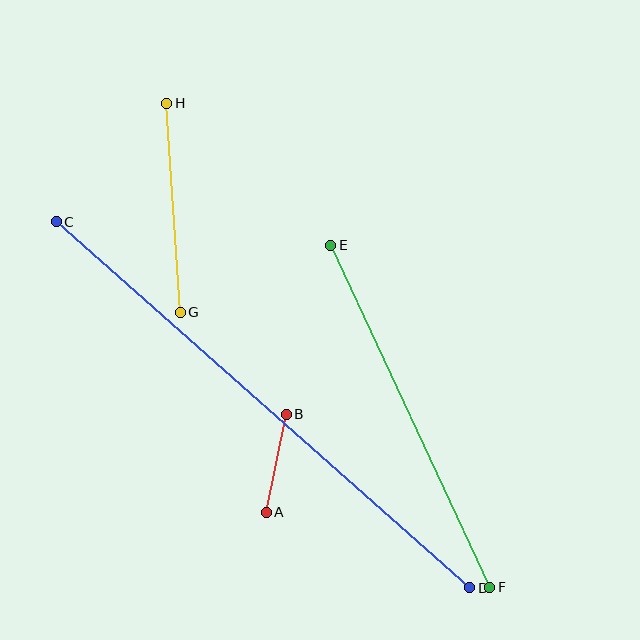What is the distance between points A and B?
The distance is approximately 100 pixels.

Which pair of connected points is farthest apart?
Points C and D are farthest apart.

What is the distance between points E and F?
The distance is approximately 377 pixels.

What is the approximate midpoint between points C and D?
The midpoint is at approximately (263, 405) pixels.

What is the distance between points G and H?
The distance is approximately 210 pixels.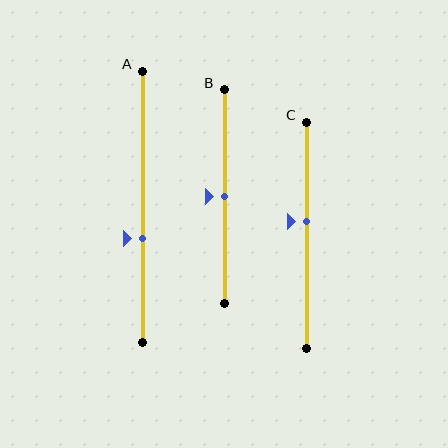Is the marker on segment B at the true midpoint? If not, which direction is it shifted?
Yes, the marker on segment B is at the true midpoint.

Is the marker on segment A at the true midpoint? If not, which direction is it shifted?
No, the marker on segment A is shifted downward by about 12% of the segment length.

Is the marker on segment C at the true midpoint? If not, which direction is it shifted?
No, the marker on segment C is shifted upward by about 6% of the segment length.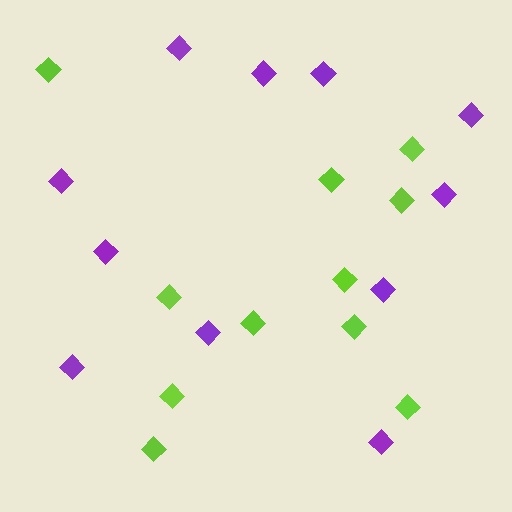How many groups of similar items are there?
There are 2 groups: one group of purple diamonds (11) and one group of lime diamonds (11).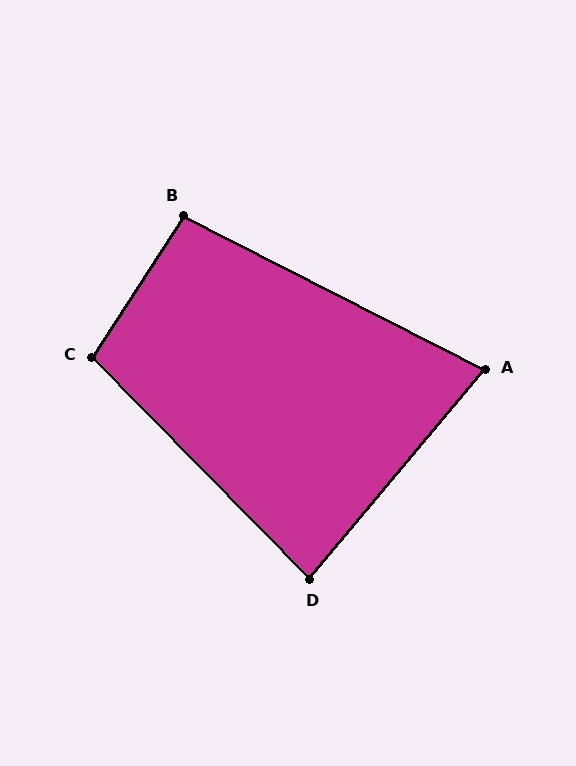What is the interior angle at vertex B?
Approximately 96 degrees (obtuse).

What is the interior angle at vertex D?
Approximately 84 degrees (acute).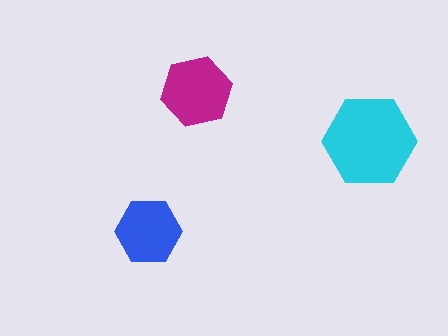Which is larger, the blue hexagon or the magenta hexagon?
The magenta one.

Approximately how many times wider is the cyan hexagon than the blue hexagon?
About 1.5 times wider.